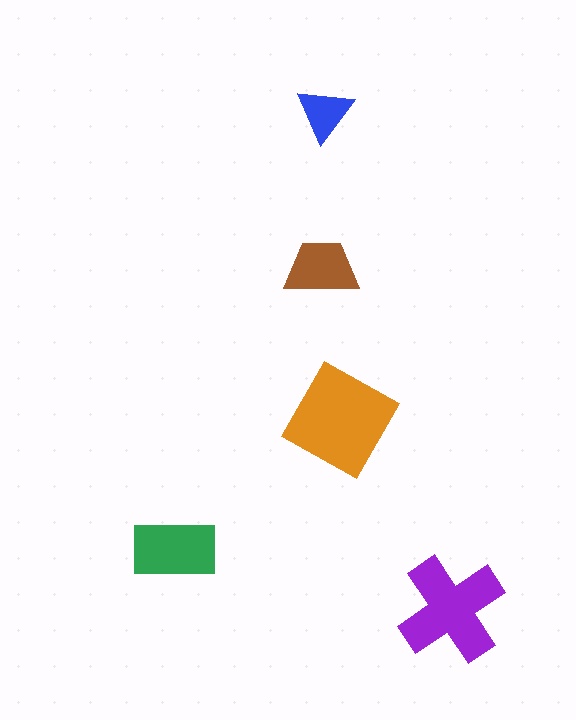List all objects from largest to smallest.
The orange diamond, the purple cross, the green rectangle, the brown trapezoid, the blue triangle.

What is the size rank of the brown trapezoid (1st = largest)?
4th.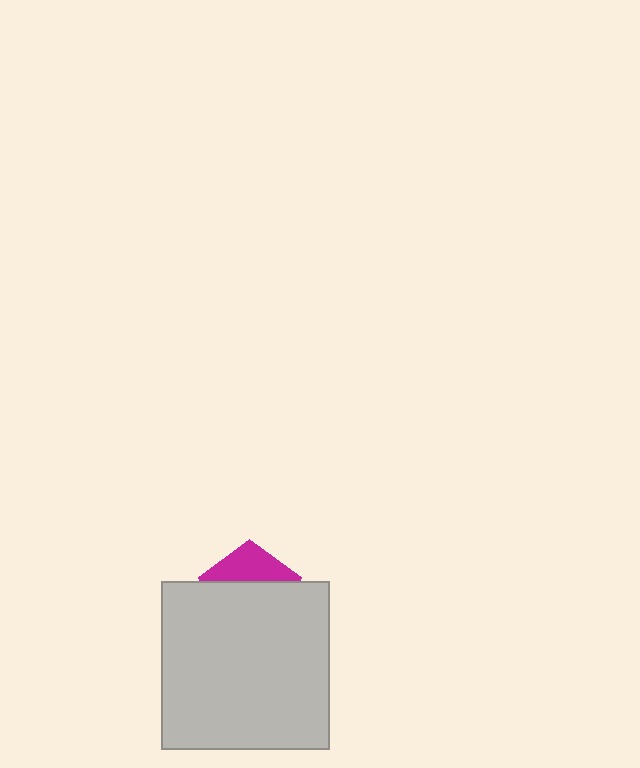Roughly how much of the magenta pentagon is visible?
A small part of it is visible (roughly 34%).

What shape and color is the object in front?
The object in front is a light gray square.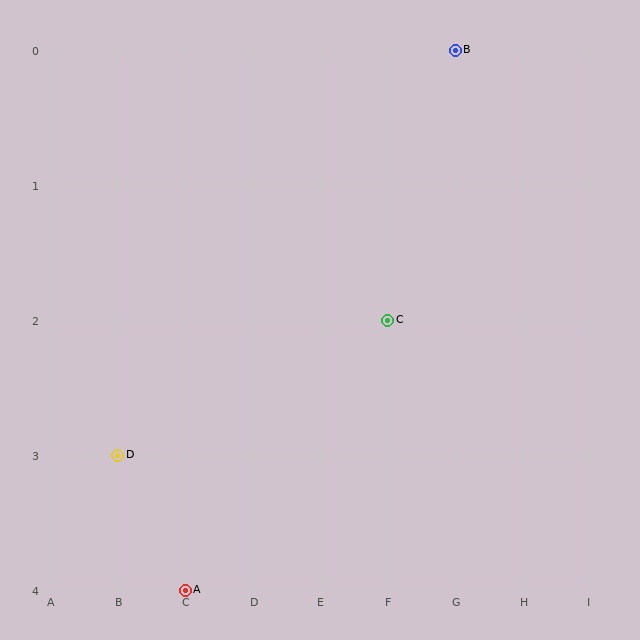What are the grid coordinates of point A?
Point A is at grid coordinates (C, 4).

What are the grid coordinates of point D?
Point D is at grid coordinates (B, 3).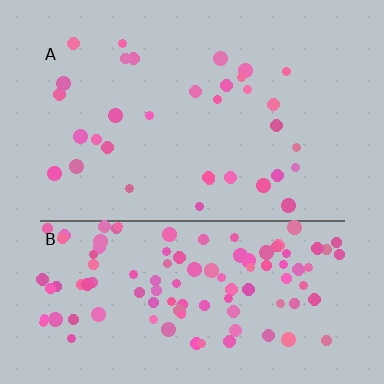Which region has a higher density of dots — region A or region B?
B (the bottom).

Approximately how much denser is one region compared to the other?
Approximately 3.4× — region B over region A.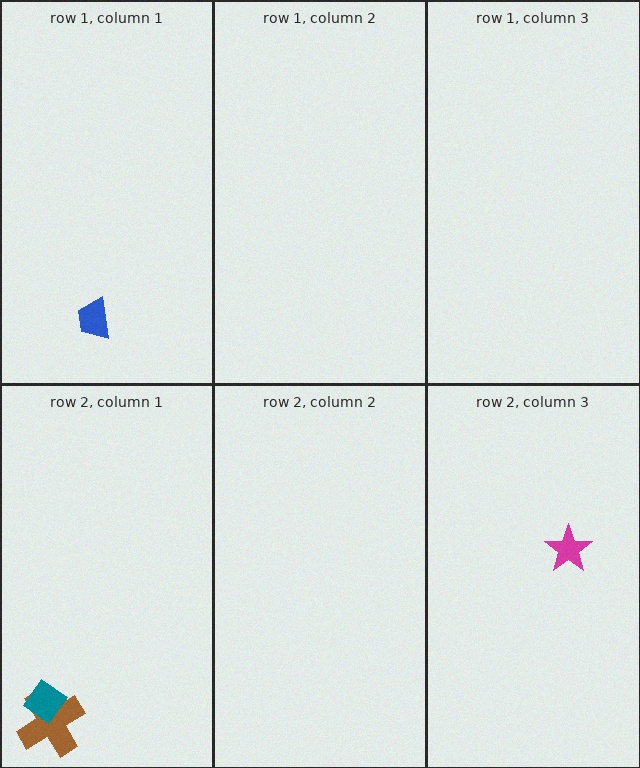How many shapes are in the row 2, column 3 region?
1.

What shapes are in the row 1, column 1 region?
The blue trapezoid.